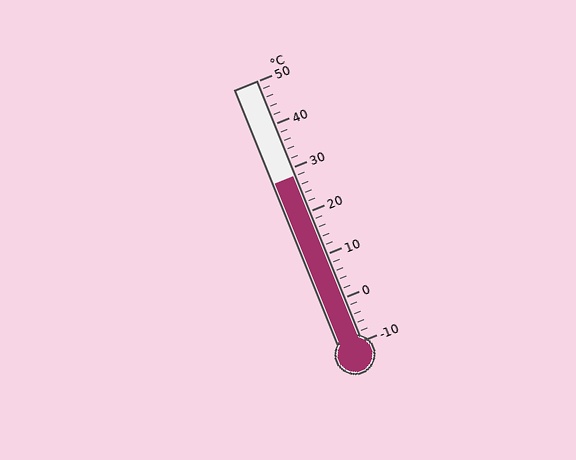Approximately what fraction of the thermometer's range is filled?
The thermometer is filled to approximately 65% of its range.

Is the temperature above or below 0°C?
The temperature is above 0°C.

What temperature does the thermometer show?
The thermometer shows approximately 28°C.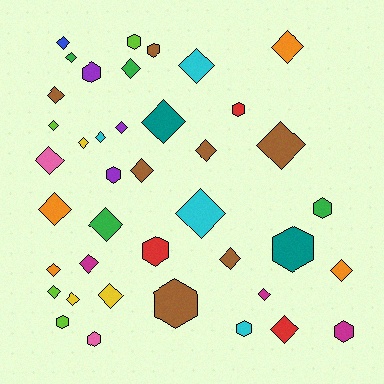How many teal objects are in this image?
There are 2 teal objects.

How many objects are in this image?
There are 40 objects.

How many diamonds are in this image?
There are 27 diamonds.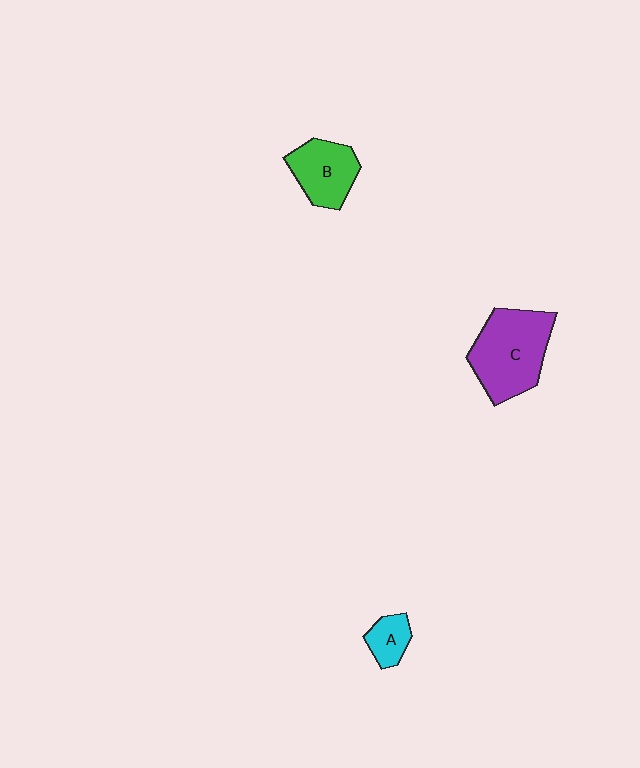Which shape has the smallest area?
Shape A (cyan).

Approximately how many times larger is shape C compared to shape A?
Approximately 3.2 times.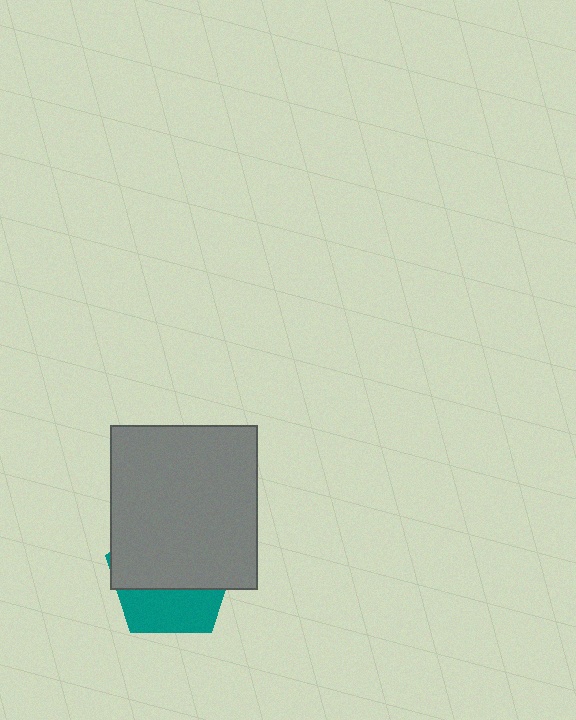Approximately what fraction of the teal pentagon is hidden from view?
Roughly 63% of the teal pentagon is hidden behind the gray rectangle.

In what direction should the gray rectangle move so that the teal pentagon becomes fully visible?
The gray rectangle should move up. That is the shortest direction to clear the overlap and leave the teal pentagon fully visible.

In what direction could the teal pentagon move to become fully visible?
The teal pentagon could move down. That would shift it out from behind the gray rectangle entirely.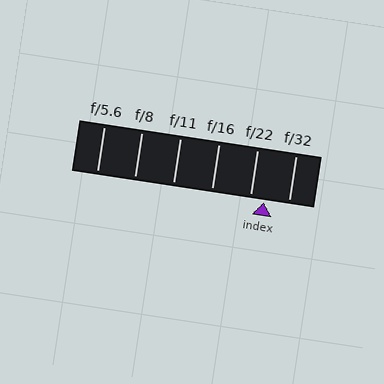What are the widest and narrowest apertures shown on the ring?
The widest aperture shown is f/5.6 and the narrowest is f/32.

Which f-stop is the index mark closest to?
The index mark is closest to f/22.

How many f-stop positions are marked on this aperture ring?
There are 6 f-stop positions marked.